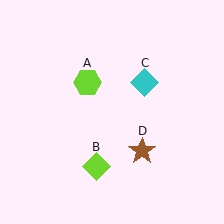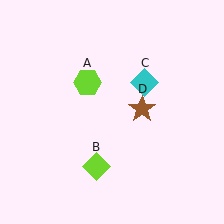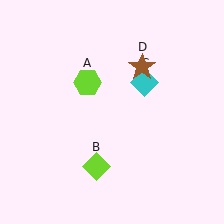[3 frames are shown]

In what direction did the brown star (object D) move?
The brown star (object D) moved up.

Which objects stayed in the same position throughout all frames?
Lime hexagon (object A) and lime diamond (object B) and cyan diamond (object C) remained stationary.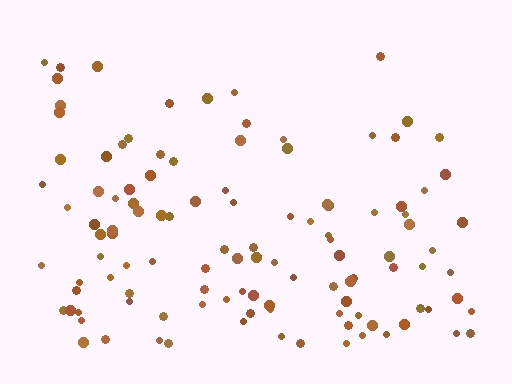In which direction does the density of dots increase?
From top to bottom, with the bottom side densest.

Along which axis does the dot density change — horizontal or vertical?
Vertical.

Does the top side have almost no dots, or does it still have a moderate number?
Still a moderate number, just noticeably fewer than the bottom.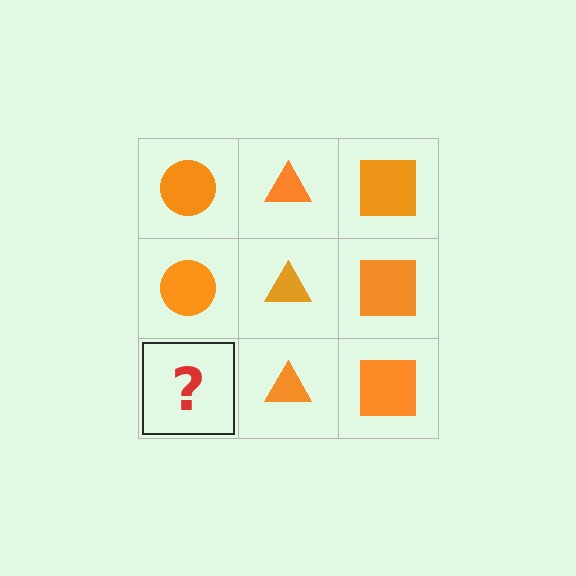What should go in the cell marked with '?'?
The missing cell should contain an orange circle.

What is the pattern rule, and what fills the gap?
The rule is that each column has a consistent shape. The gap should be filled with an orange circle.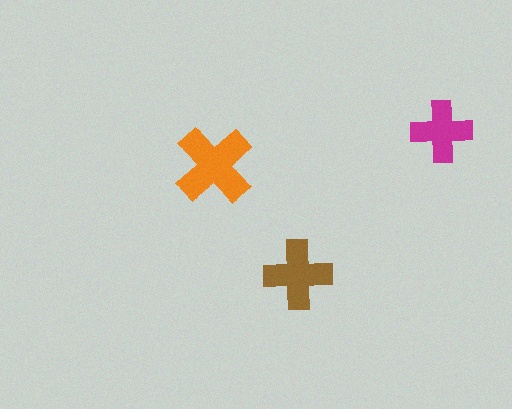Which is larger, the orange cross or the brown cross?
The orange one.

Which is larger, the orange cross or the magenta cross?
The orange one.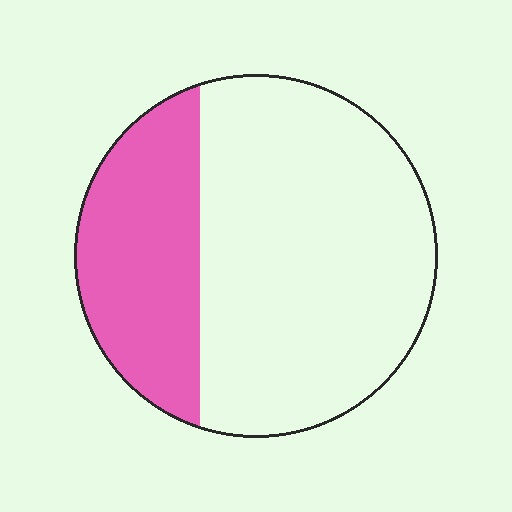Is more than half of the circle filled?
No.